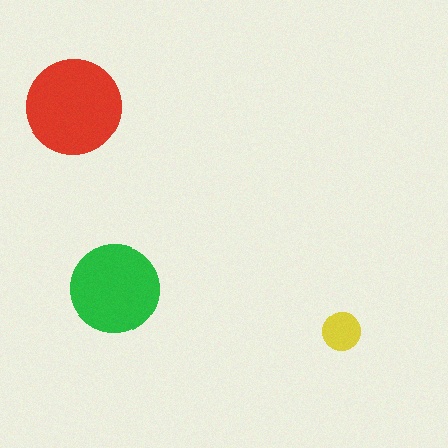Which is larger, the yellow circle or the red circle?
The red one.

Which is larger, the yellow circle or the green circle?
The green one.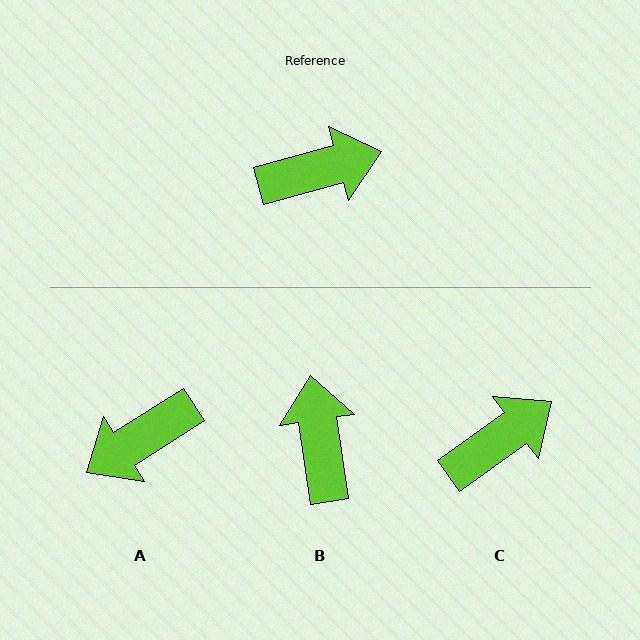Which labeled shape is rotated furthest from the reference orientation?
A, about 163 degrees away.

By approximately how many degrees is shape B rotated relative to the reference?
Approximately 83 degrees counter-clockwise.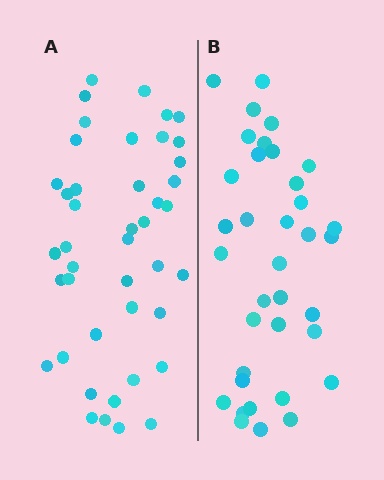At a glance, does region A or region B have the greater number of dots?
Region A (the left region) has more dots.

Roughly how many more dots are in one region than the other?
Region A has roughly 8 or so more dots than region B.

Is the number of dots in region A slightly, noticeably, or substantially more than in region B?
Region A has only slightly more — the two regions are fairly close. The ratio is roughly 1.2 to 1.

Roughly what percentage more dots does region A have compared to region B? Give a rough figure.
About 20% more.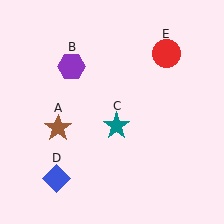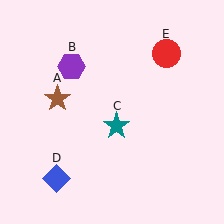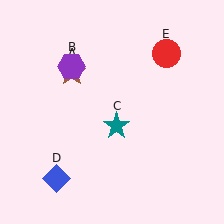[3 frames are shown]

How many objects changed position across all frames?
1 object changed position: brown star (object A).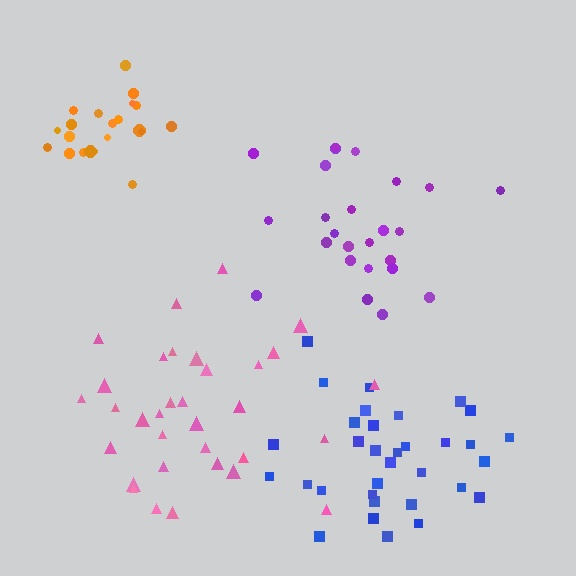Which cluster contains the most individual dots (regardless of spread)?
Blue (33).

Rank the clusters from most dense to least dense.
orange, purple, blue, pink.